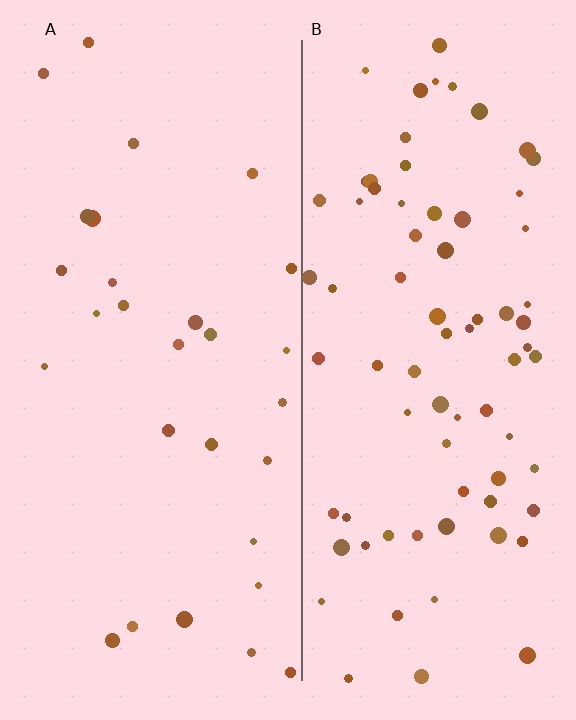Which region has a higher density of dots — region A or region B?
B (the right).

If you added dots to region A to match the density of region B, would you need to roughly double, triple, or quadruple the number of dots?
Approximately triple.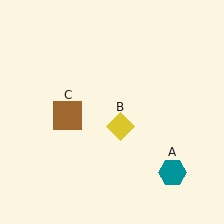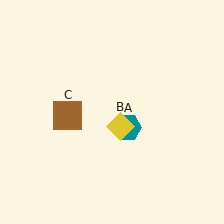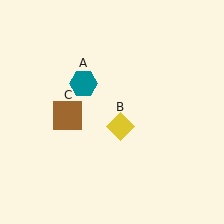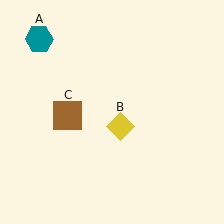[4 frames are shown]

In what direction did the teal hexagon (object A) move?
The teal hexagon (object A) moved up and to the left.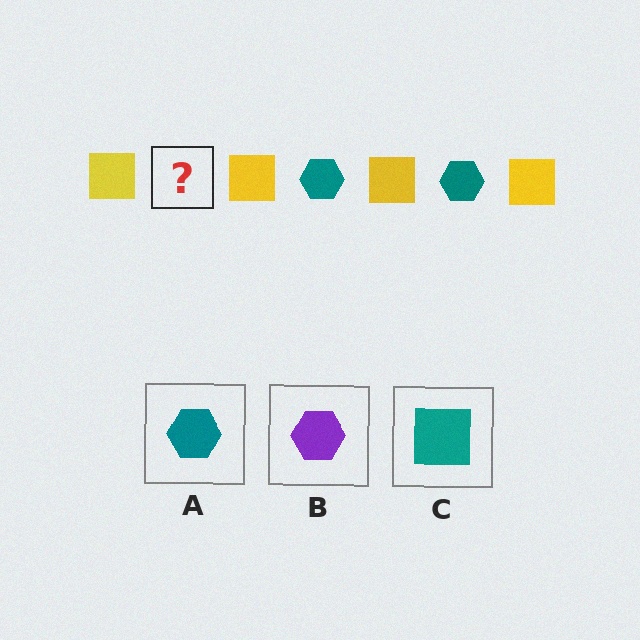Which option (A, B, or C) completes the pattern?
A.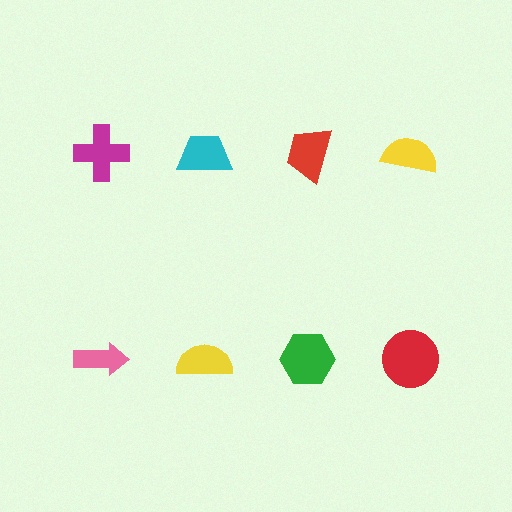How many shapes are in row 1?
4 shapes.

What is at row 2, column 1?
A pink arrow.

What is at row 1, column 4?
A yellow semicircle.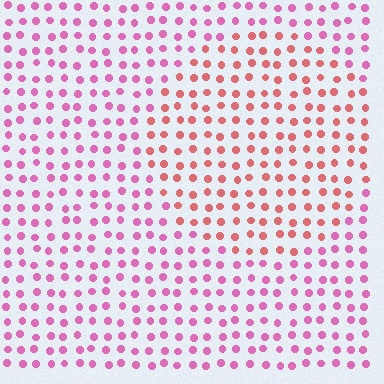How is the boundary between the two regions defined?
The boundary is defined purely by a slight shift in hue (about 37 degrees). Spacing, size, and orientation are identical on both sides.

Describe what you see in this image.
The image is filled with small pink elements in a uniform arrangement. A circle-shaped region is visible where the elements are tinted to a slightly different hue, forming a subtle color boundary.